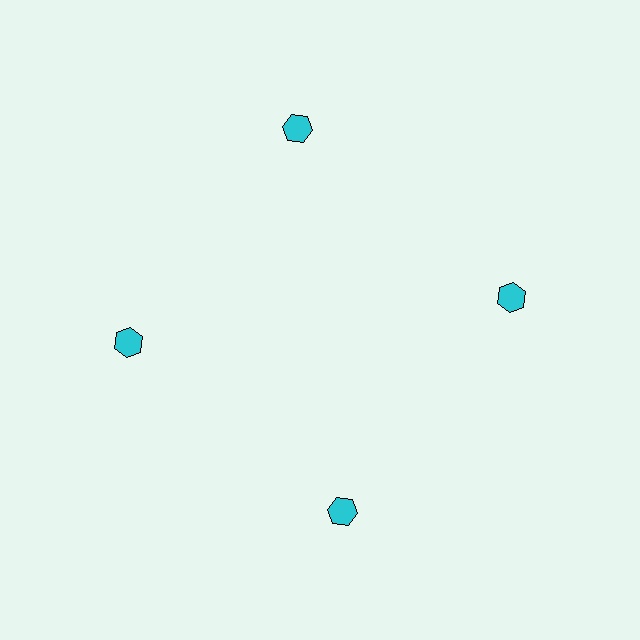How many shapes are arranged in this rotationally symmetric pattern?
There are 4 shapes, arranged in 4 groups of 1.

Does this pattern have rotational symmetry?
Yes, this pattern has 4-fold rotational symmetry. It looks the same after rotating 90 degrees around the center.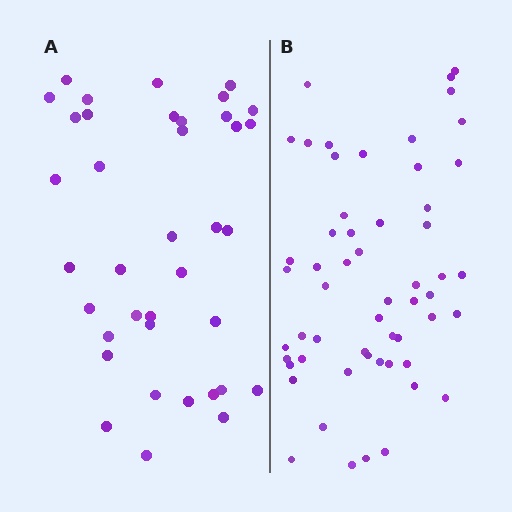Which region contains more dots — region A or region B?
Region B (the right region) has more dots.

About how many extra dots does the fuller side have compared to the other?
Region B has approximately 20 more dots than region A.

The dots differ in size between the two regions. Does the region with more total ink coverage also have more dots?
No. Region A has more total ink coverage because its dots are larger, but region B actually contains more individual dots. Total area can be misleading — the number of items is what matters here.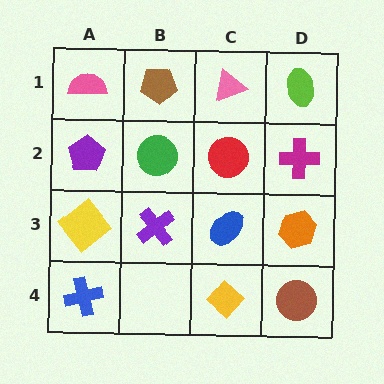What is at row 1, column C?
A pink triangle.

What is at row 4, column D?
A brown circle.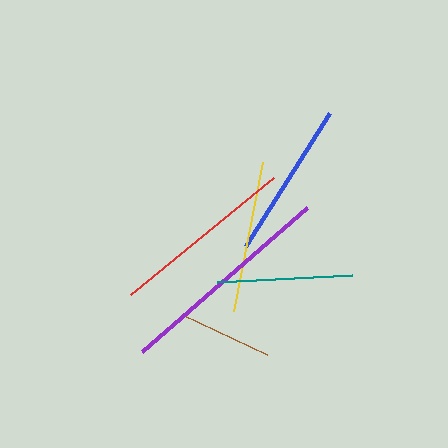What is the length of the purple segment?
The purple segment is approximately 218 pixels long.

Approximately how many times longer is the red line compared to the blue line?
The red line is approximately 1.2 times the length of the blue line.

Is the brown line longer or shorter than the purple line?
The purple line is longer than the brown line.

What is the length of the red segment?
The red segment is approximately 185 pixels long.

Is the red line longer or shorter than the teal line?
The red line is longer than the teal line.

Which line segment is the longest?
The purple line is the longest at approximately 218 pixels.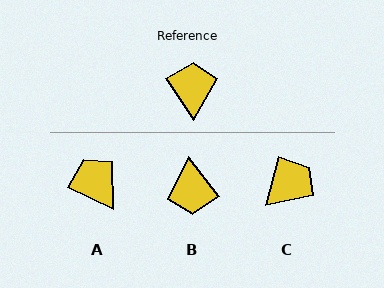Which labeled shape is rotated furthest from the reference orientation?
B, about 176 degrees away.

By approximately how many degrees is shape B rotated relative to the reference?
Approximately 176 degrees clockwise.